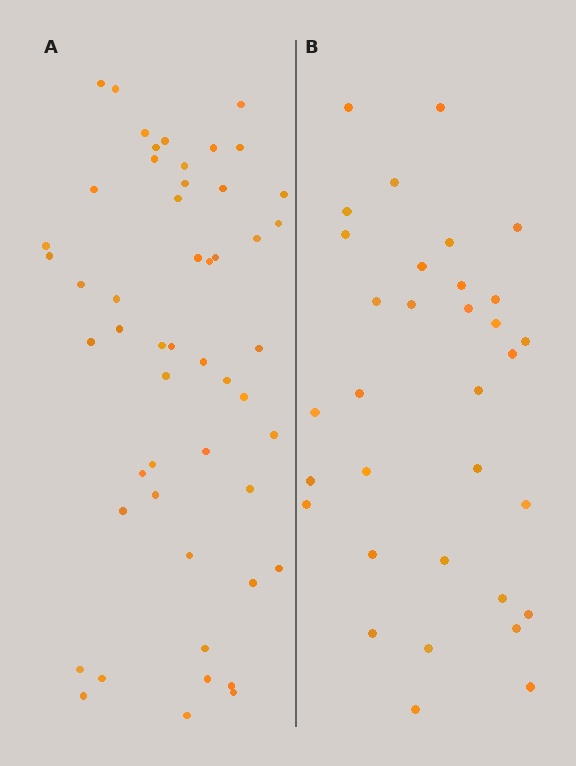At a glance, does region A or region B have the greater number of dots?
Region A (the left region) has more dots.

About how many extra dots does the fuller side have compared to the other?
Region A has approximately 20 more dots than region B.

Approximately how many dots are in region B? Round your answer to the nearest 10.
About 30 dots. (The exact count is 33, which rounds to 30.)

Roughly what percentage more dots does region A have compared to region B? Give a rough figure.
About 55% more.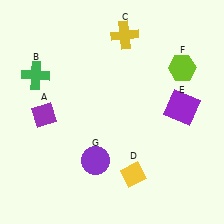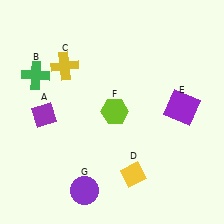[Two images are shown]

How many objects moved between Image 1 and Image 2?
3 objects moved between the two images.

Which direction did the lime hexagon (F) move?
The lime hexagon (F) moved left.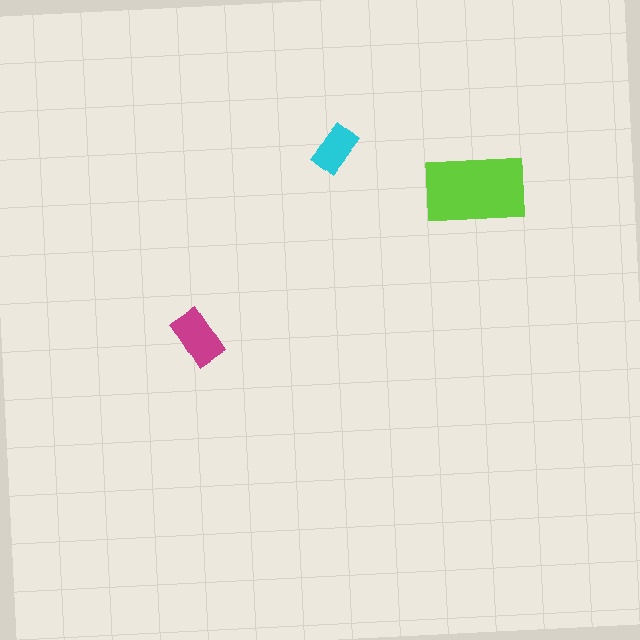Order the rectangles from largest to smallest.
the lime one, the magenta one, the cyan one.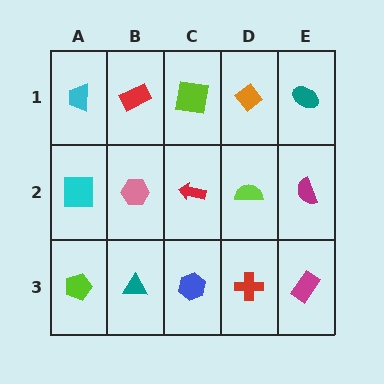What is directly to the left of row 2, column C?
A pink hexagon.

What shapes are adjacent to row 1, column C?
A red arrow (row 2, column C), a red rectangle (row 1, column B), an orange diamond (row 1, column D).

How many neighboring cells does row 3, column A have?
2.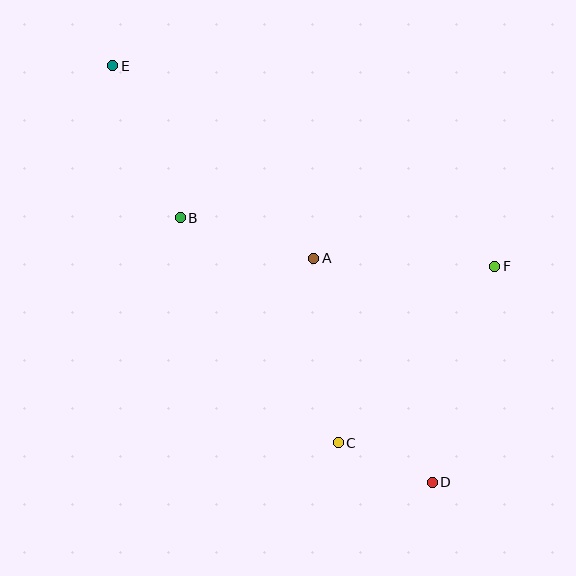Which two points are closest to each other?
Points C and D are closest to each other.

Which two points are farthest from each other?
Points D and E are farthest from each other.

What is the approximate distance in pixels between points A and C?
The distance between A and C is approximately 186 pixels.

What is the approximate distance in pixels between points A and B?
The distance between A and B is approximately 140 pixels.